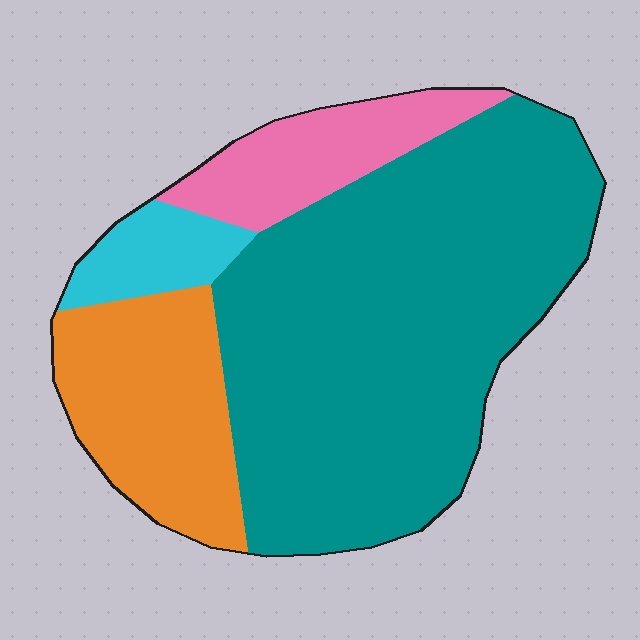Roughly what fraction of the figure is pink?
Pink takes up less than a quarter of the figure.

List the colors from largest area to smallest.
From largest to smallest: teal, orange, pink, cyan.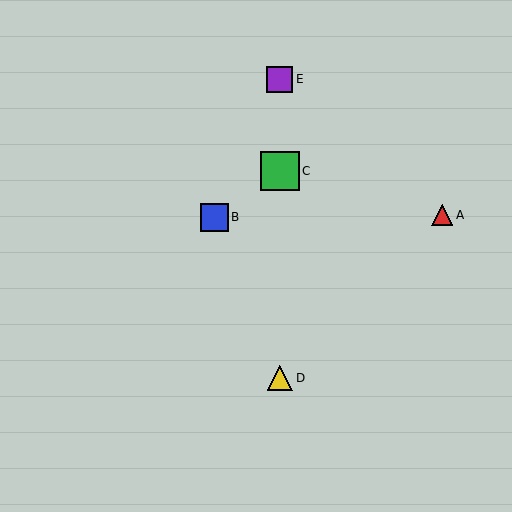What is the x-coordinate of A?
Object A is at x≈442.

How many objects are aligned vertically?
3 objects (C, D, E) are aligned vertically.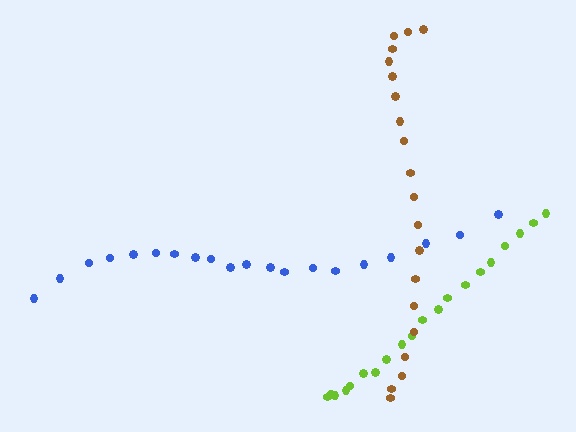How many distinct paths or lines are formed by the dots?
There are 3 distinct paths.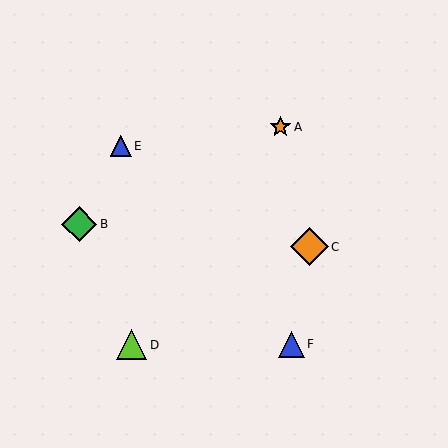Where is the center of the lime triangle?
The center of the lime triangle is at (132, 345).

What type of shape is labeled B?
Shape B is a green diamond.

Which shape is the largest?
The orange diamond (labeled C) is the largest.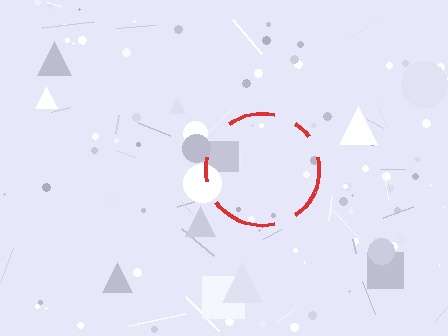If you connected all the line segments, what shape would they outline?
They would outline a circle.